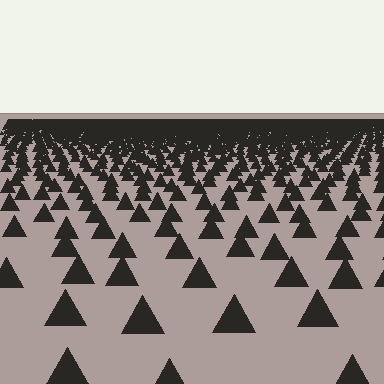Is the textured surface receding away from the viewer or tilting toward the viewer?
The surface is receding away from the viewer. Texture elements get smaller and denser toward the top.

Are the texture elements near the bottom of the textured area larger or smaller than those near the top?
Larger. Near the bottom, elements are closer to the viewer and appear at a bigger on-screen size.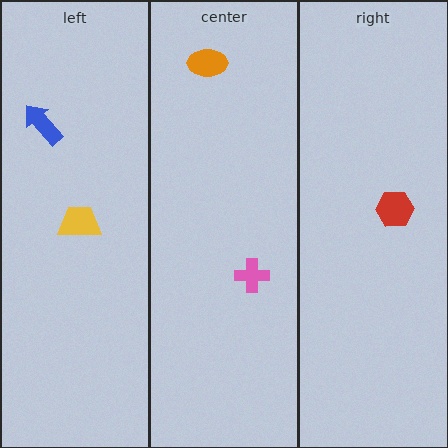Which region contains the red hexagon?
The right region.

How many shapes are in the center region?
2.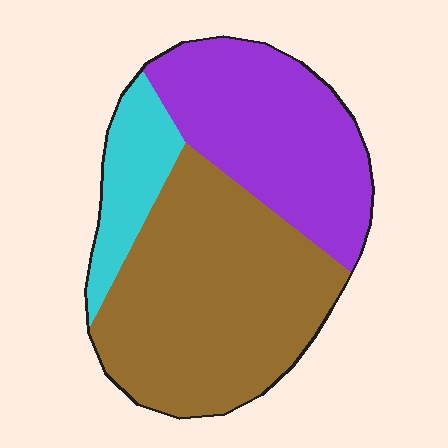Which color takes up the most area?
Brown, at roughly 50%.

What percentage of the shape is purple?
Purple covers about 35% of the shape.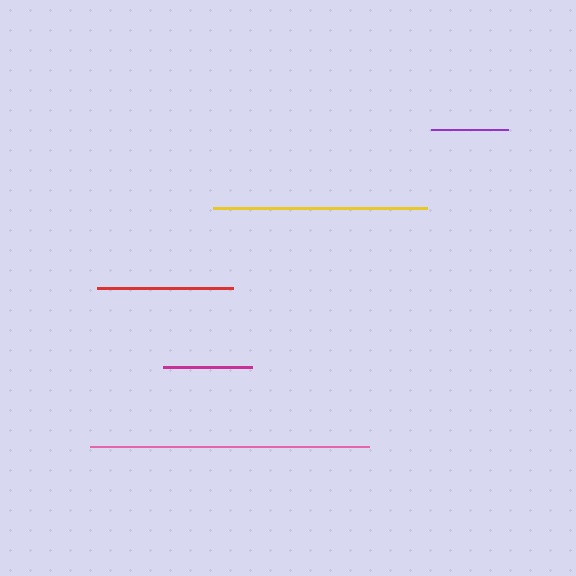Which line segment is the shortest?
The purple line is the shortest at approximately 78 pixels.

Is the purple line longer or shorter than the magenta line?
The magenta line is longer than the purple line.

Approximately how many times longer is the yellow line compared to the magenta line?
The yellow line is approximately 2.4 times the length of the magenta line.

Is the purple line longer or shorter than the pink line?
The pink line is longer than the purple line.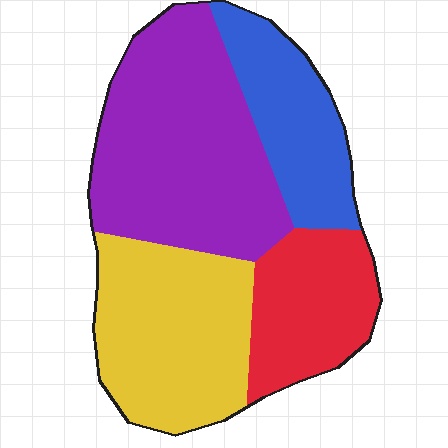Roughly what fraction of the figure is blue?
Blue takes up about one sixth (1/6) of the figure.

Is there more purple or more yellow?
Purple.